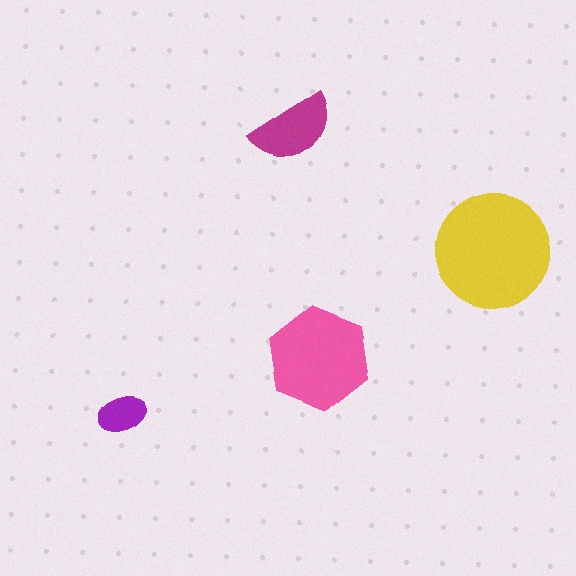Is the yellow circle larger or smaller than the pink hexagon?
Larger.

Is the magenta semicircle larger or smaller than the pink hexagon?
Smaller.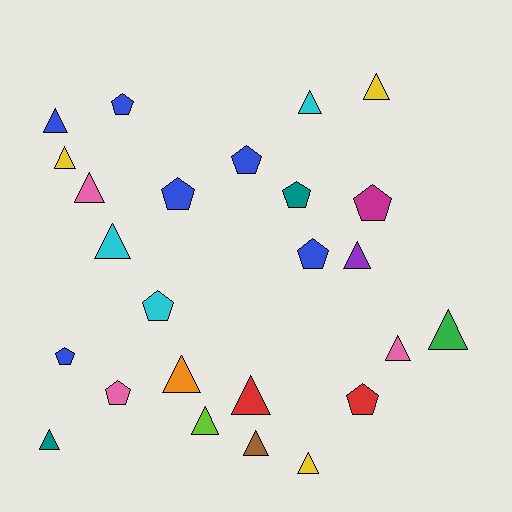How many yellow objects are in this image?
There are 3 yellow objects.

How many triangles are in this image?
There are 15 triangles.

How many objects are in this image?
There are 25 objects.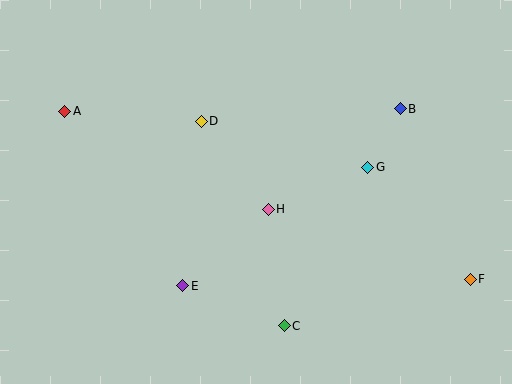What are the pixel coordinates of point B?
Point B is at (400, 109).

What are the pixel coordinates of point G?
Point G is at (368, 167).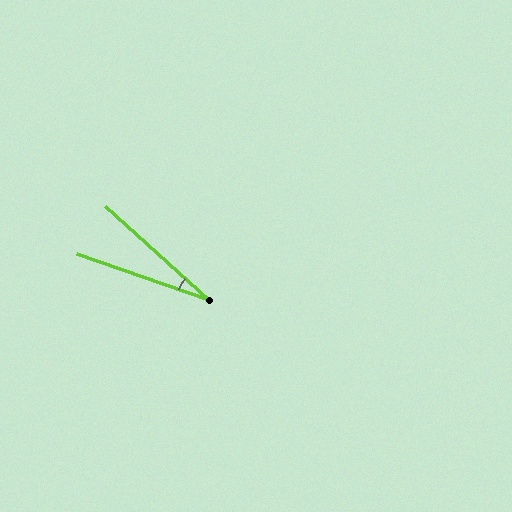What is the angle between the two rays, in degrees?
Approximately 23 degrees.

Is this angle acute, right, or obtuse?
It is acute.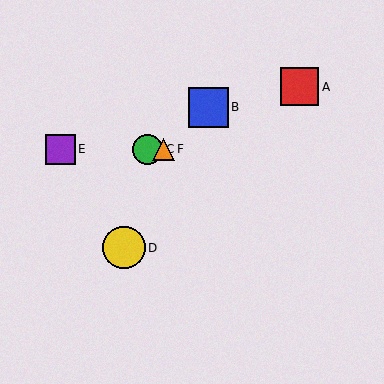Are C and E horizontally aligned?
Yes, both are at y≈149.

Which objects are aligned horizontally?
Objects C, E, F are aligned horizontally.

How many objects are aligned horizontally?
3 objects (C, E, F) are aligned horizontally.